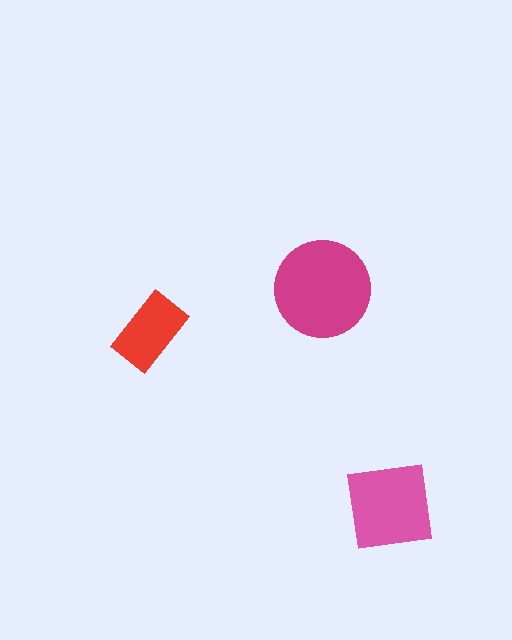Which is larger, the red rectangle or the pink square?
The pink square.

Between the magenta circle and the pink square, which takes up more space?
The magenta circle.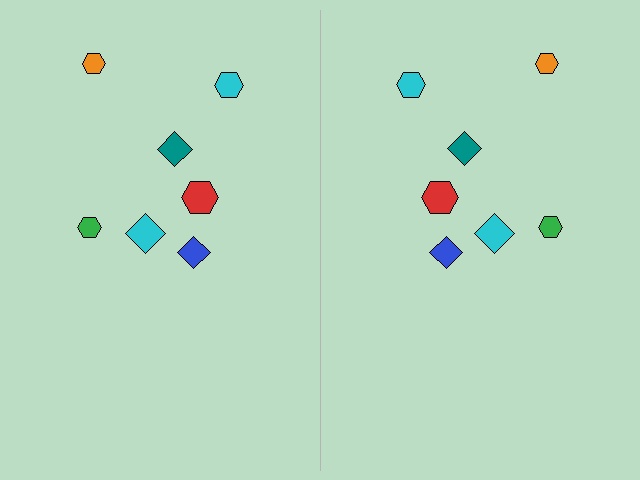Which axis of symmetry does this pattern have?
The pattern has a vertical axis of symmetry running through the center of the image.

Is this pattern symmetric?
Yes, this pattern has bilateral (reflection) symmetry.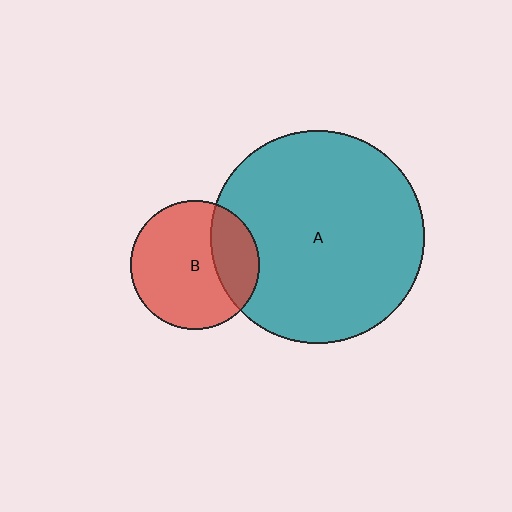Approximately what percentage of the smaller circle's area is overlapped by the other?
Approximately 25%.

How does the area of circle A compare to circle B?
Approximately 2.7 times.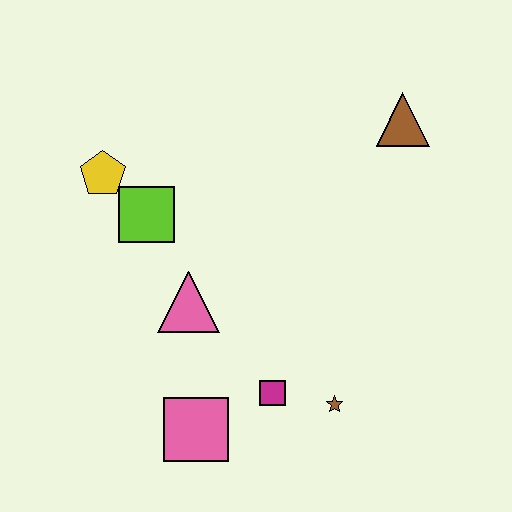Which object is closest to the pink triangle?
The lime square is closest to the pink triangle.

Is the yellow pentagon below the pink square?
No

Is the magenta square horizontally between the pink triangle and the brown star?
Yes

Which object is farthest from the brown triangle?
The pink square is farthest from the brown triangle.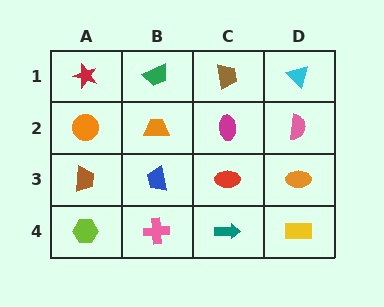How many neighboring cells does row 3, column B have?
4.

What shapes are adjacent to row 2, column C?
A brown trapezoid (row 1, column C), a red ellipse (row 3, column C), an orange trapezoid (row 2, column B), a pink semicircle (row 2, column D).